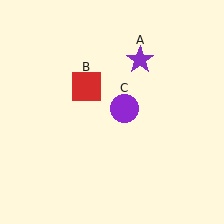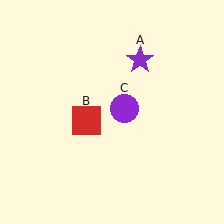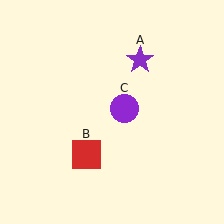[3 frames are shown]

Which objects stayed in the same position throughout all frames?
Purple star (object A) and purple circle (object C) remained stationary.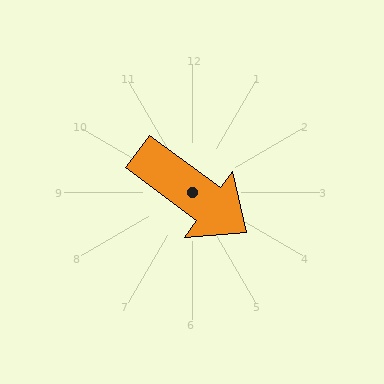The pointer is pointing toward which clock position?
Roughly 4 o'clock.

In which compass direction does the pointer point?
Southeast.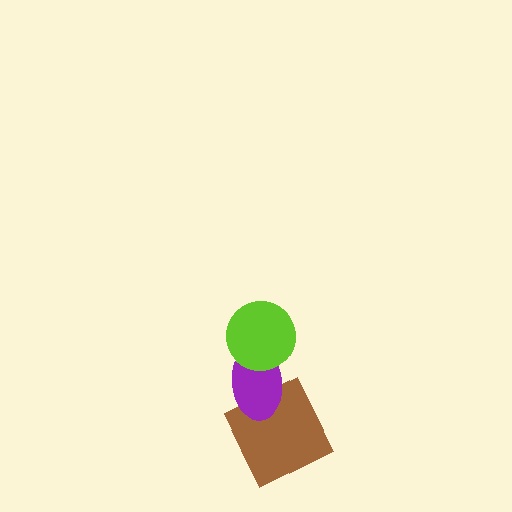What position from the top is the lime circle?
The lime circle is 1st from the top.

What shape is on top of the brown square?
The purple ellipse is on top of the brown square.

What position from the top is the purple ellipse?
The purple ellipse is 2nd from the top.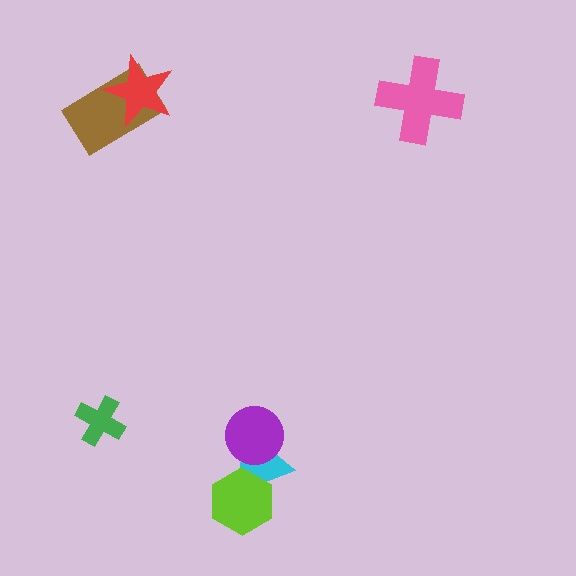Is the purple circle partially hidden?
No, no other shape covers it.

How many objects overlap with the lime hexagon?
1 object overlaps with the lime hexagon.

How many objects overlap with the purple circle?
1 object overlaps with the purple circle.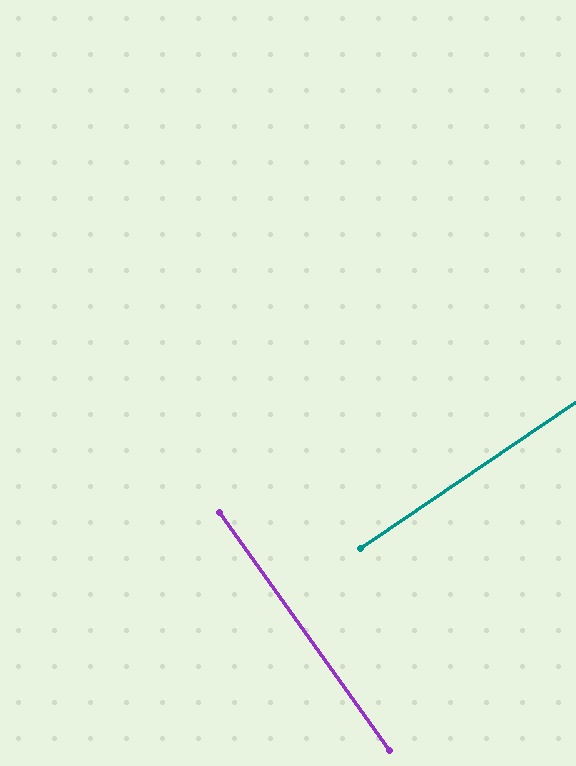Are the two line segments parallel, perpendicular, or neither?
Perpendicular — they meet at approximately 89°.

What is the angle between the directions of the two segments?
Approximately 89 degrees.